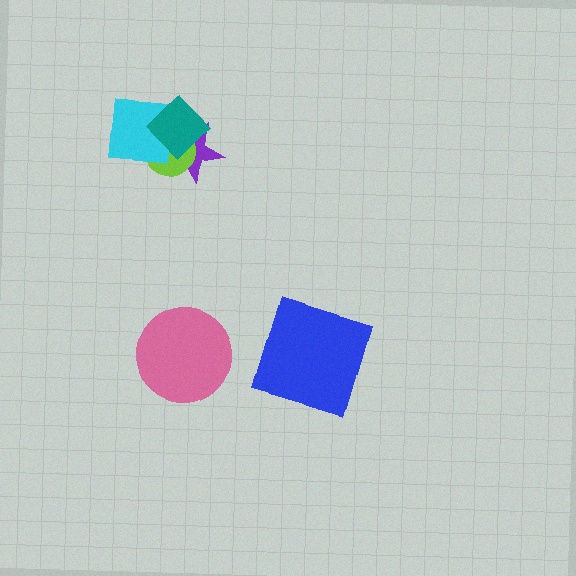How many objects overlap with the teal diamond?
3 objects overlap with the teal diamond.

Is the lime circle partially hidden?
Yes, it is partially covered by another shape.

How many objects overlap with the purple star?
3 objects overlap with the purple star.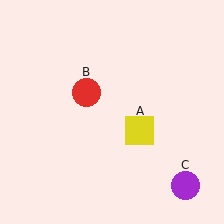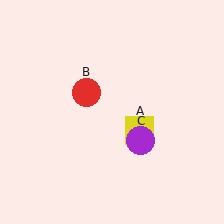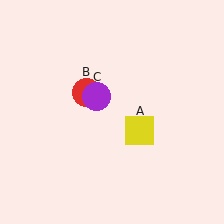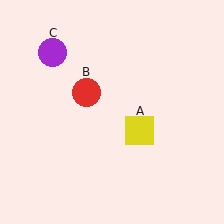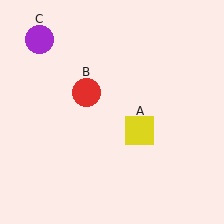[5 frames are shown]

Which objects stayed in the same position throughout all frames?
Yellow square (object A) and red circle (object B) remained stationary.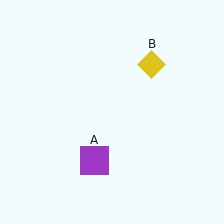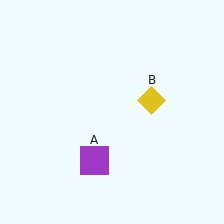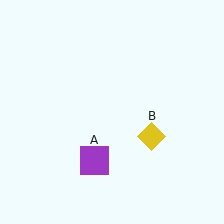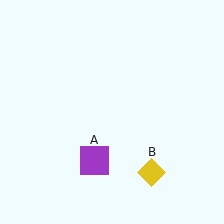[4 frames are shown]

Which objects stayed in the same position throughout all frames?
Purple square (object A) remained stationary.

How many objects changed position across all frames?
1 object changed position: yellow diamond (object B).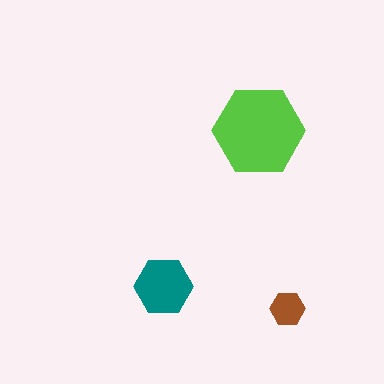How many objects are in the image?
There are 3 objects in the image.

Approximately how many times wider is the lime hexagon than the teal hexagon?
About 1.5 times wider.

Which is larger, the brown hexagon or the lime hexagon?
The lime one.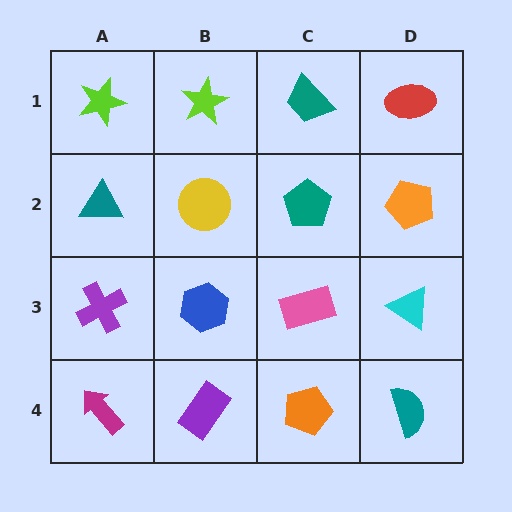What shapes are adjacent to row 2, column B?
A lime star (row 1, column B), a blue hexagon (row 3, column B), a teal triangle (row 2, column A), a teal pentagon (row 2, column C).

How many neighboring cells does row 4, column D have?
2.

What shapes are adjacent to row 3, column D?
An orange pentagon (row 2, column D), a teal semicircle (row 4, column D), a pink rectangle (row 3, column C).